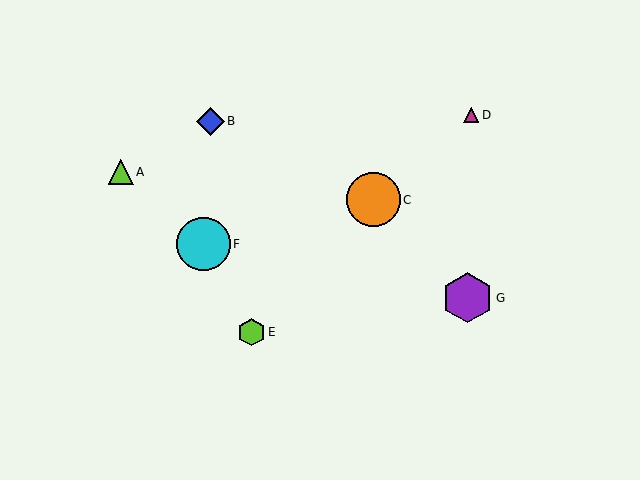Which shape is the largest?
The orange circle (labeled C) is the largest.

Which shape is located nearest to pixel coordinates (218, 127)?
The blue diamond (labeled B) at (210, 121) is nearest to that location.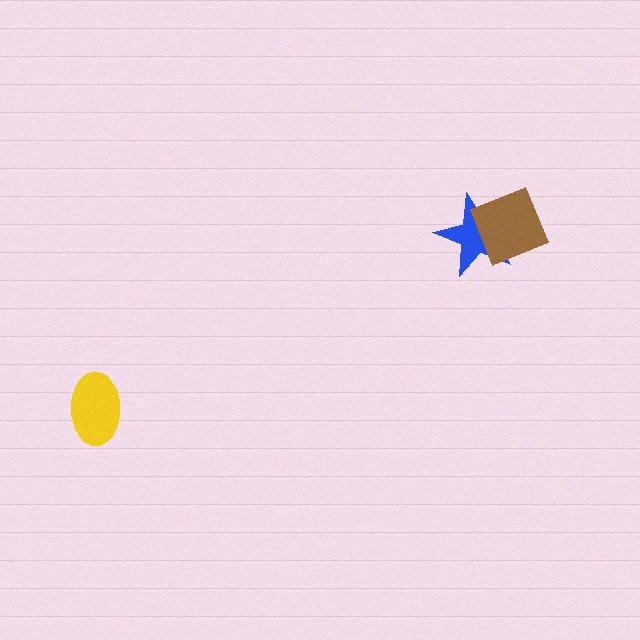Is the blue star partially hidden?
Yes, it is partially covered by another shape.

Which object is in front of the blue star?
The brown square is in front of the blue star.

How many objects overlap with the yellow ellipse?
0 objects overlap with the yellow ellipse.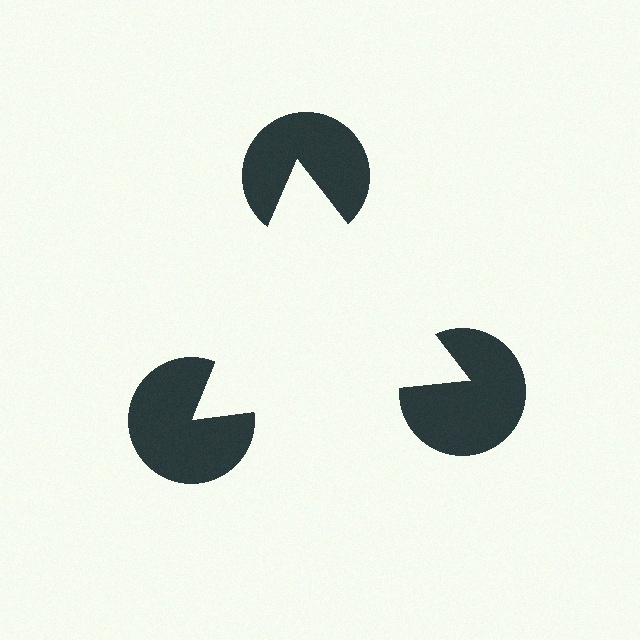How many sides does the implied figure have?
3 sides.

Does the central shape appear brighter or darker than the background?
It typically appears slightly brighter than the background, even though no actual brightness change is drawn.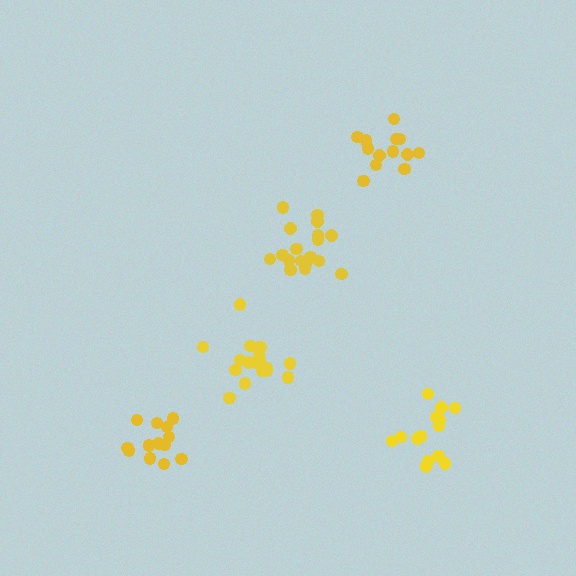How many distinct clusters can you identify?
There are 5 distinct clusters.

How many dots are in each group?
Group 1: 13 dots, Group 2: 18 dots, Group 3: 18 dots, Group 4: 13 dots, Group 5: 14 dots (76 total).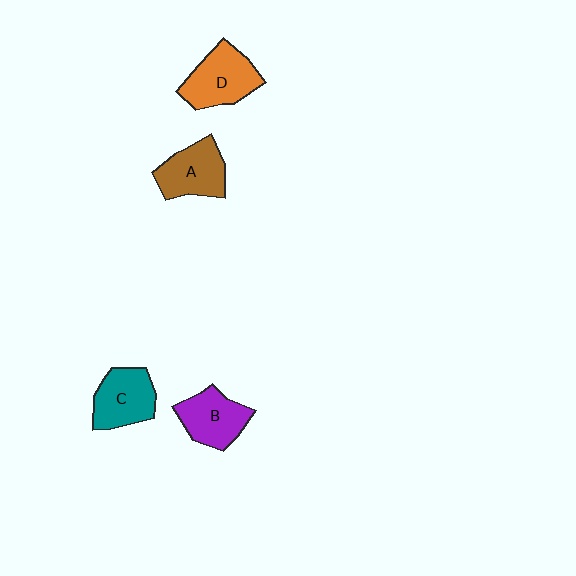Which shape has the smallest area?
Shape B (purple).